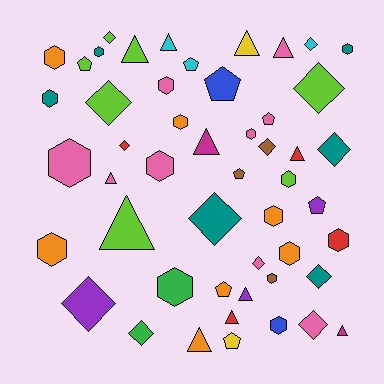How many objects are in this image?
There are 50 objects.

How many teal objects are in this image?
There are 6 teal objects.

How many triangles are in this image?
There are 12 triangles.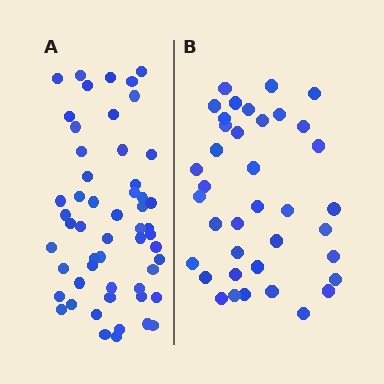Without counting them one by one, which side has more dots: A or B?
Region A (the left region) has more dots.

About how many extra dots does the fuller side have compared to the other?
Region A has approximately 15 more dots than region B.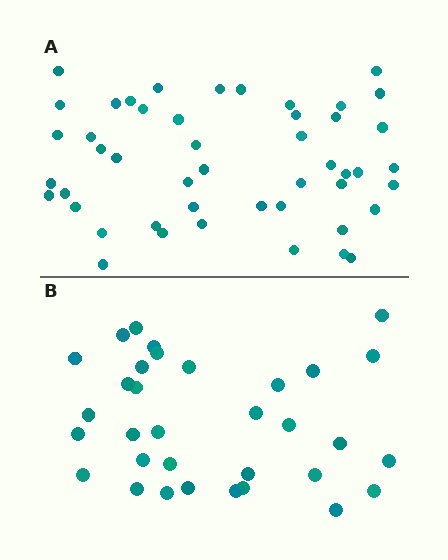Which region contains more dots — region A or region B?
Region A (the top region) has more dots.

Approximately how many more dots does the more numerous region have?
Region A has approximately 15 more dots than region B.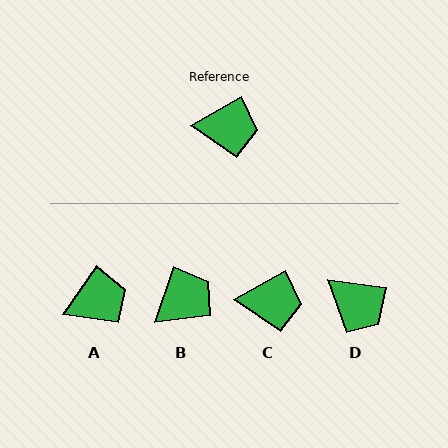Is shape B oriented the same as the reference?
No, it is off by about 42 degrees.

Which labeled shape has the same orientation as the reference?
C.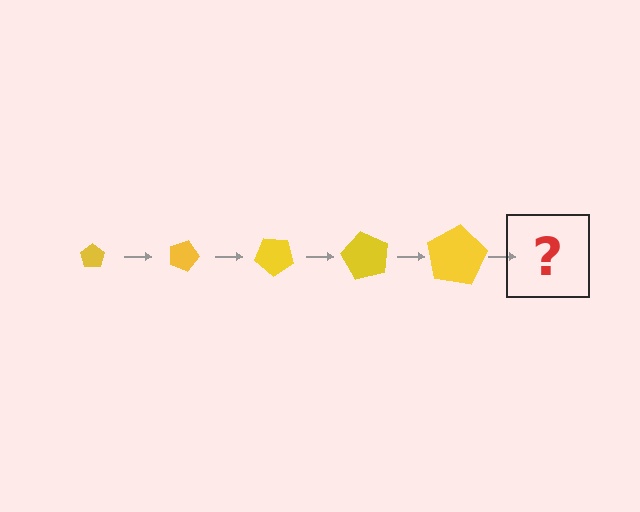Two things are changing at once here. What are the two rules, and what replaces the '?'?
The two rules are that the pentagon grows larger each step and it rotates 20 degrees each step. The '?' should be a pentagon, larger than the previous one and rotated 100 degrees from the start.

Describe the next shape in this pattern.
It should be a pentagon, larger than the previous one and rotated 100 degrees from the start.